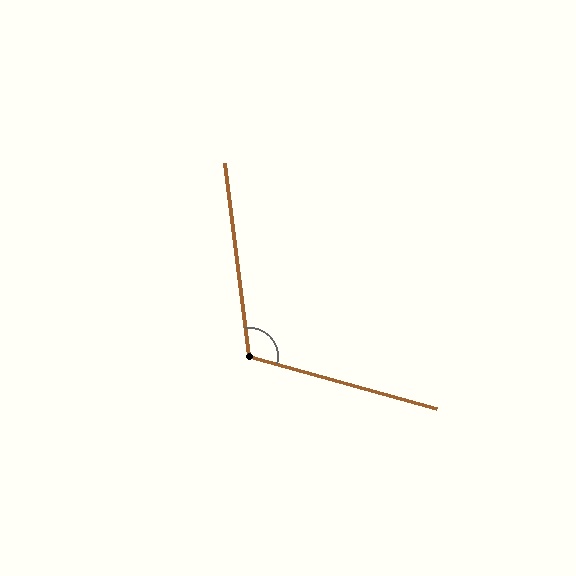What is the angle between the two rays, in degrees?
Approximately 112 degrees.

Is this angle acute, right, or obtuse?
It is obtuse.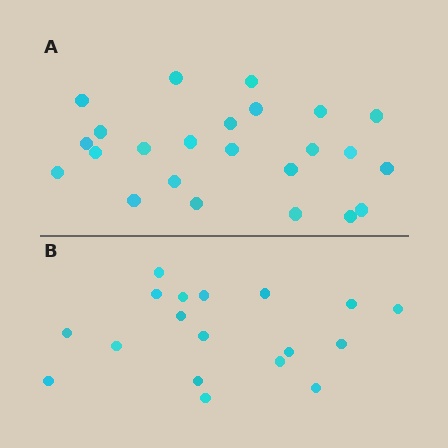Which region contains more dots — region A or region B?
Region A (the top region) has more dots.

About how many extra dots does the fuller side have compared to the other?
Region A has about 6 more dots than region B.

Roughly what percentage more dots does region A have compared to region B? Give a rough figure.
About 35% more.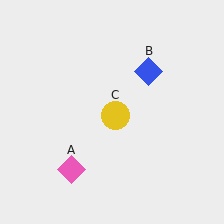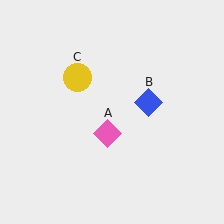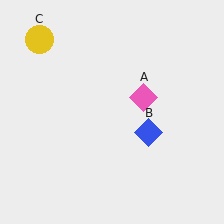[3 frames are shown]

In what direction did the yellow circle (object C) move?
The yellow circle (object C) moved up and to the left.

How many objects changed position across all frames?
3 objects changed position: pink diamond (object A), blue diamond (object B), yellow circle (object C).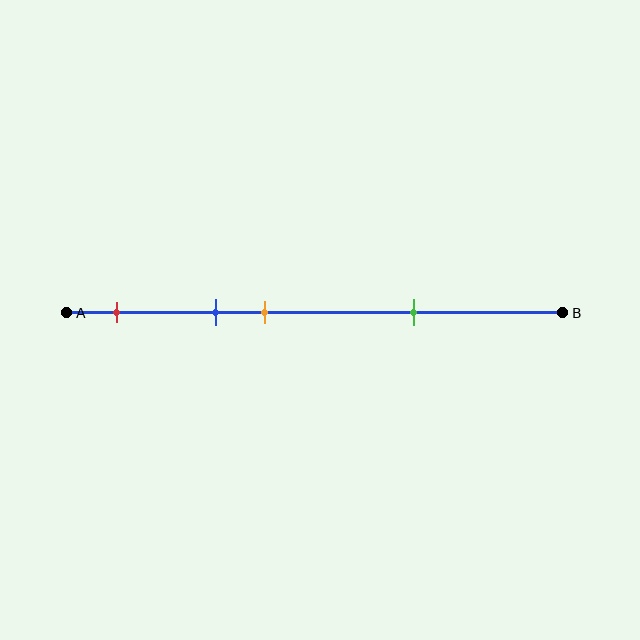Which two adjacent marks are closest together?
The blue and orange marks are the closest adjacent pair.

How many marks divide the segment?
There are 4 marks dividing the segment.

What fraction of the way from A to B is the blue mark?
The blue mark is approximately 30% (0.3) of the way from A to B.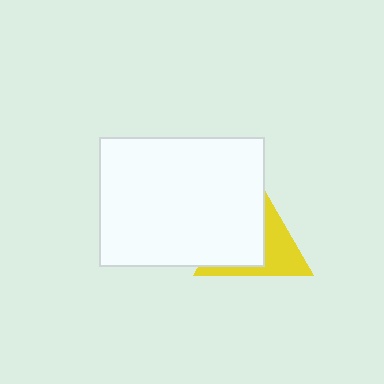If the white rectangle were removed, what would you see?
You would see the complete yellow triangle.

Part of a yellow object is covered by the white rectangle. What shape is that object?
It is a triangle.